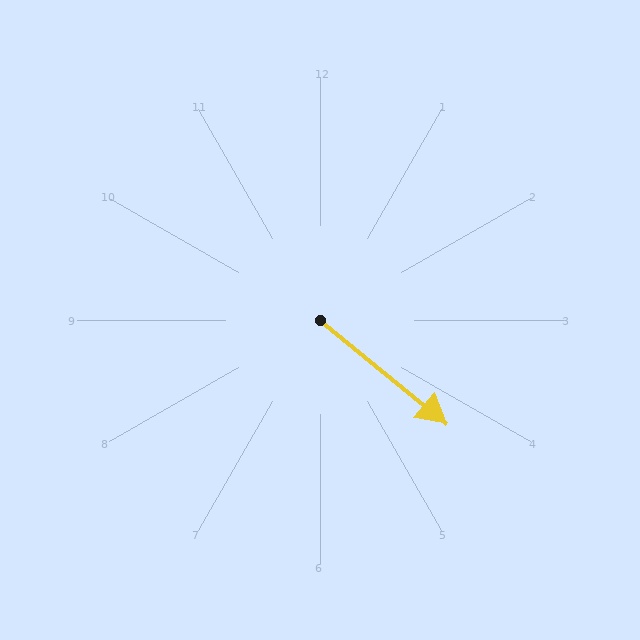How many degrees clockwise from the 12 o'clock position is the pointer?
Approximately 129 degrees.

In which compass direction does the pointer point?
Southeast.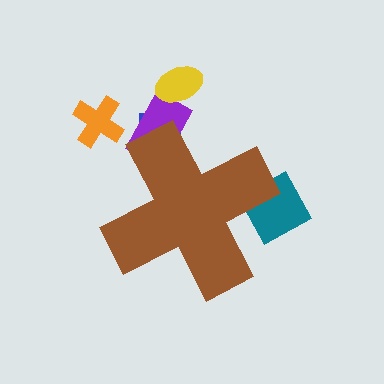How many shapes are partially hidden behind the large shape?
3 shapes are partially hidden.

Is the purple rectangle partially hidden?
Yes, the purple rectangle is partially hidden behind the brown cross.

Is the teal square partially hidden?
Yes, the teal square is partially hidden behind the brown cross.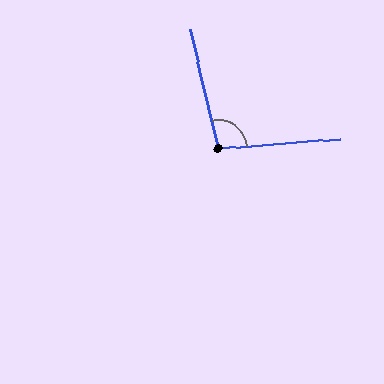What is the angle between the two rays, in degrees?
Approximately 98 degrees.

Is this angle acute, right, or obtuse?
It is obtuse.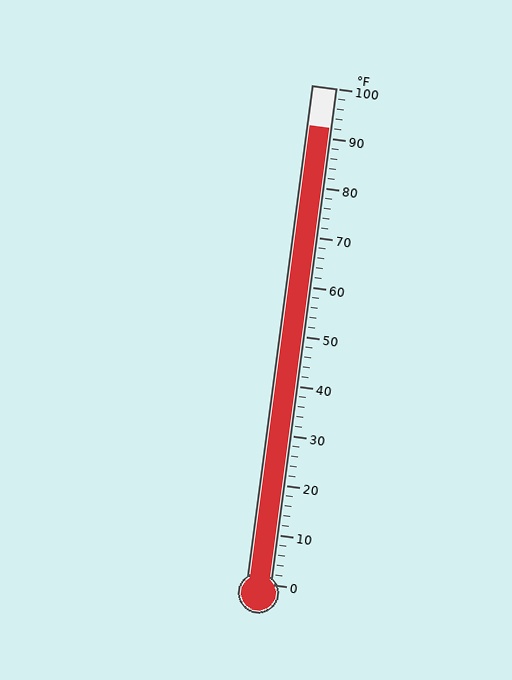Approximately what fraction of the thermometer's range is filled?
The thermometer is filled to approximately 90% of its range.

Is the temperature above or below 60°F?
The temperature is above 60°F.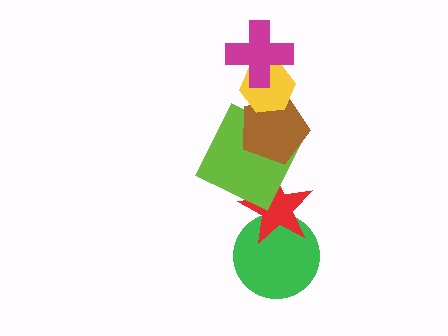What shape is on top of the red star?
The lime square is on top of the red star.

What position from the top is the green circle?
The green circle is 6th from the top.